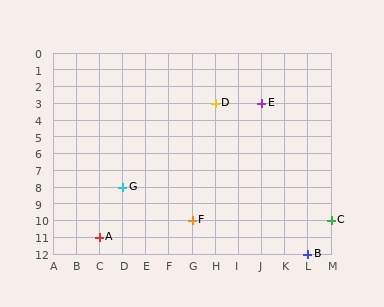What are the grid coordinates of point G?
Point G is at grid coordinates (D, 8).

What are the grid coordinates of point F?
Point F is at grid coordinates (G, 10).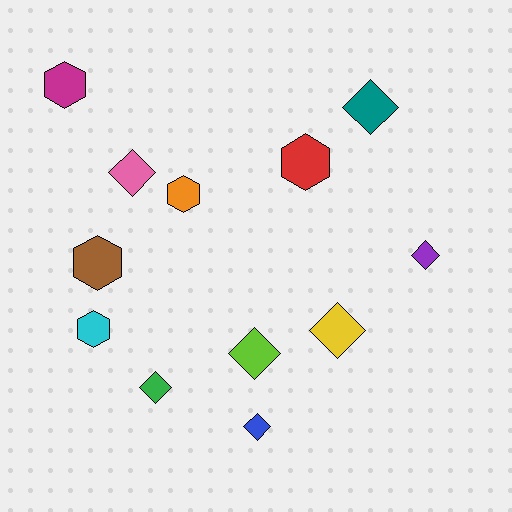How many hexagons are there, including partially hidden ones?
There are 5 hexagons.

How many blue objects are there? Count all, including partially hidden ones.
There is 1 blue object.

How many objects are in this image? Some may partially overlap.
There are 12 objects.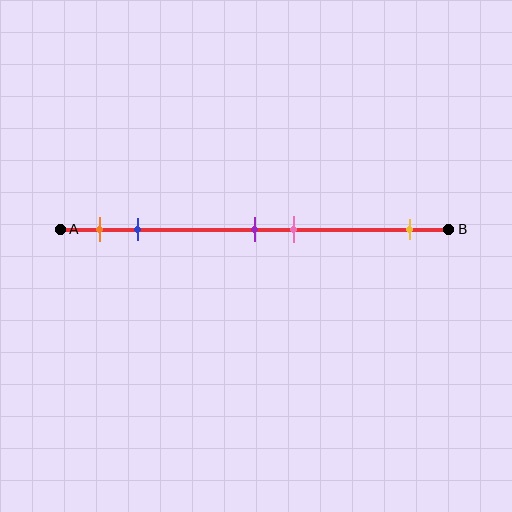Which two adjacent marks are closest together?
The purple and pink marks are the closest adjacent pair.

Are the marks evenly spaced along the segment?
No, the marks are not evenly spaced.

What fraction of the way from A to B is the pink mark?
The pink mark is approximately 60% (0.6) of the way from A to B.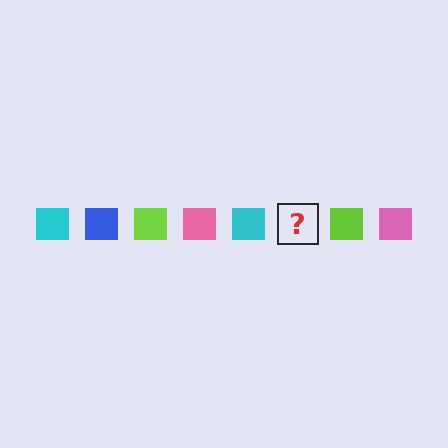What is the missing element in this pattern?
The missing element is a blue square.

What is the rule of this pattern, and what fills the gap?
The rule is that the pattern cycles through cyan, blue, lime, pink squares. The gap should be filled with a blue square.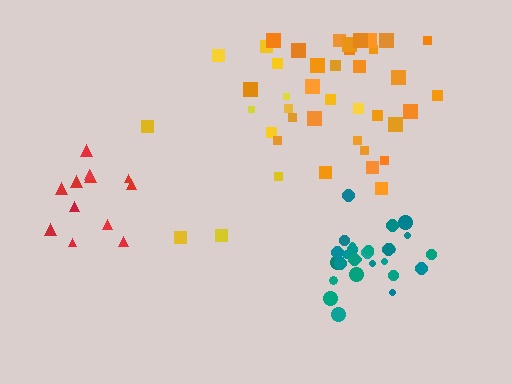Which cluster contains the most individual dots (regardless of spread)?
Orange (29).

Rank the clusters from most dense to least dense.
teal, red, orange, yellow.